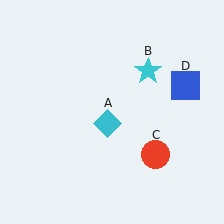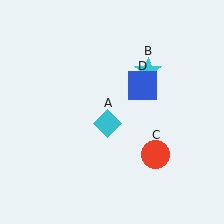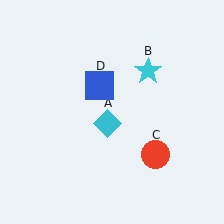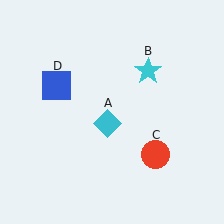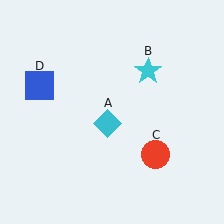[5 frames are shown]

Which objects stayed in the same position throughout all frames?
Cyan diamond (object A) and cyan star (object B) and red circle (object C) remained stationary.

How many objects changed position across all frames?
1 object changed position: blue square (object D).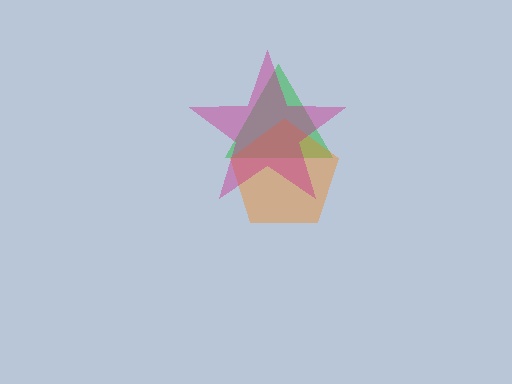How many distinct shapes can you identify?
There are 3 distinct shapes: a green triangle, an orange pentagon, a magenta star.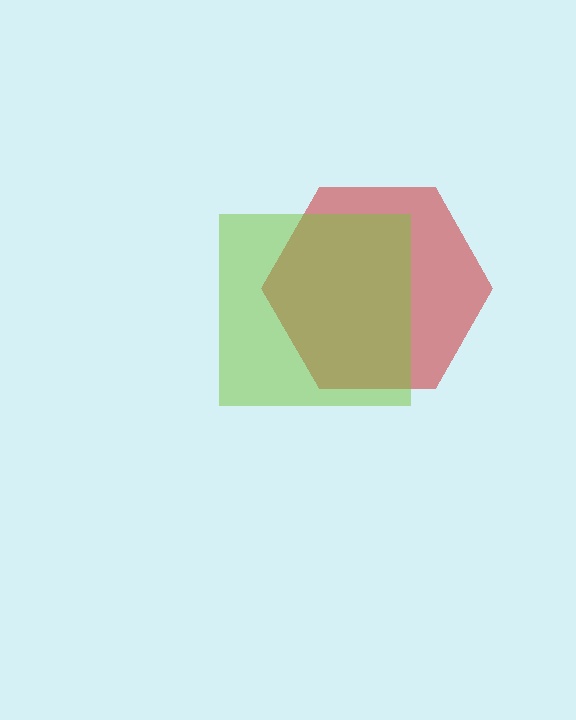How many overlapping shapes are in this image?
There are 2 overlapping shapes in the image.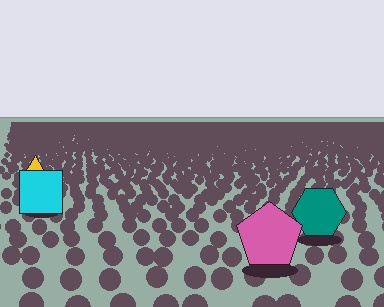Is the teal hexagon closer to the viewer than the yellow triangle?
Yes. The teal hexagon is closer — you can tell from the texture gradient: the ground texture is coarser near it.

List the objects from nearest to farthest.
From nearest to farthest: the pink pentagon, the teal hexagon, the cyan square, the yellow triangle.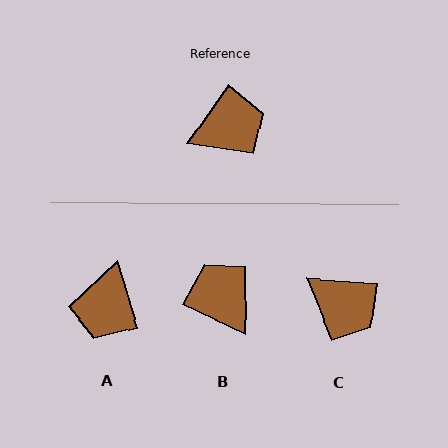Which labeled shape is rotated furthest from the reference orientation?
A, about 128 degrees away.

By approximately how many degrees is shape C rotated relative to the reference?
Approximately 59 degrees clockwise.